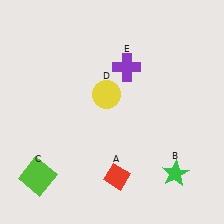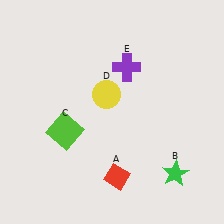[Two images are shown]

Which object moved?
The lime square (C) moved up.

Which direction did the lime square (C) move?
The lime square (C) moved up.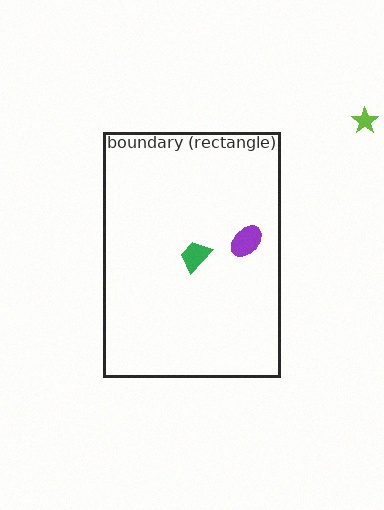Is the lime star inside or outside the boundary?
Outside.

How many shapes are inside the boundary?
2 inside, 1 outside.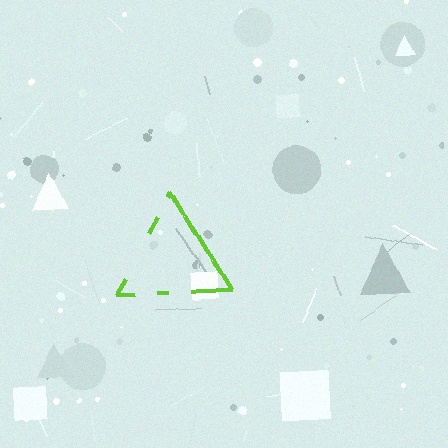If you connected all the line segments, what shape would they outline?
They would outline a triangle.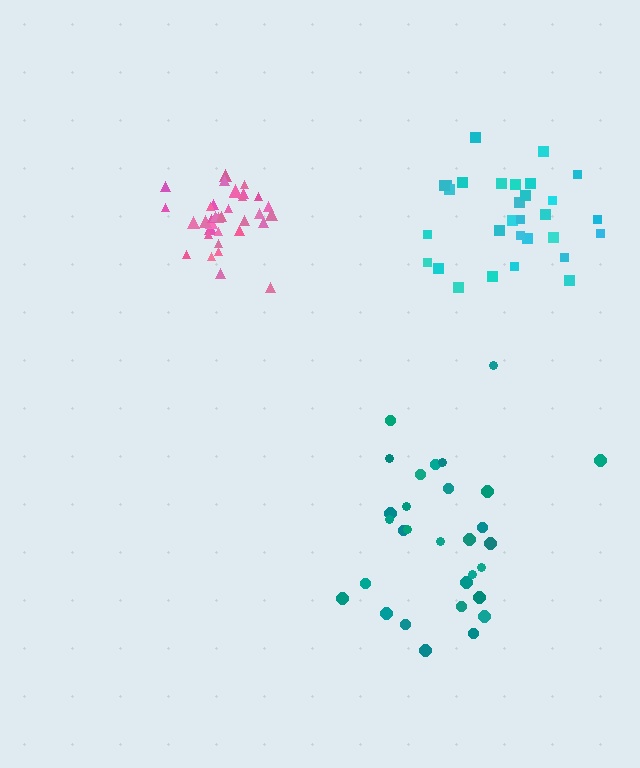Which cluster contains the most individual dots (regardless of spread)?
Pink (35).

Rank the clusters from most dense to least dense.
pink, cyan, teal.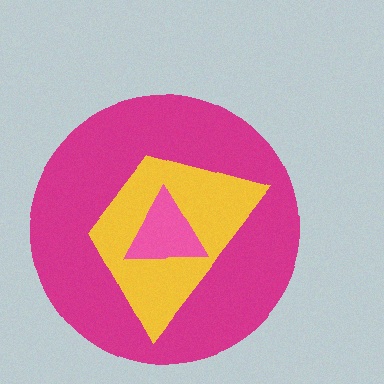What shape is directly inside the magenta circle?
The yellow trapezoid.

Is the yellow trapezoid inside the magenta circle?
Yes.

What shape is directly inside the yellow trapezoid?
The pink triangle.